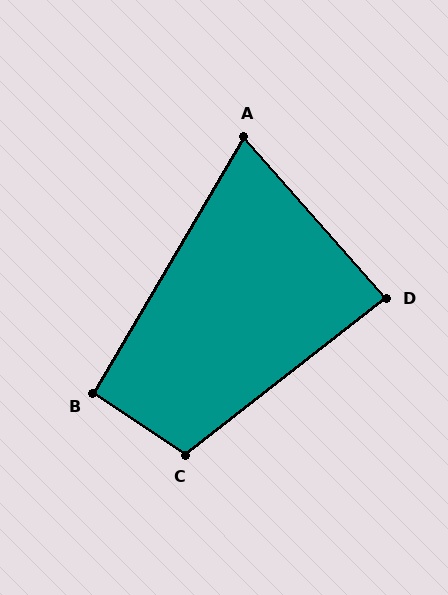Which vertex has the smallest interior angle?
A, at approximately 72 degrees.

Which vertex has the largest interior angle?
C, at approximately 108 degrees.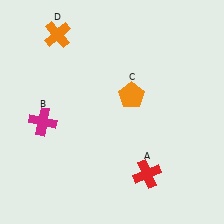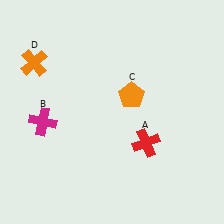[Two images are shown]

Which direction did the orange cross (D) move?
The orange cross (D) moved down.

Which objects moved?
The objects that moved are: the red cross (A), the orange cross (D).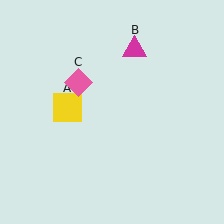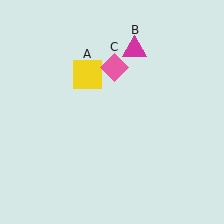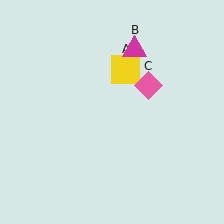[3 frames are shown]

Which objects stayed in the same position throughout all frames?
Magenta triangle (object B) remained stationary.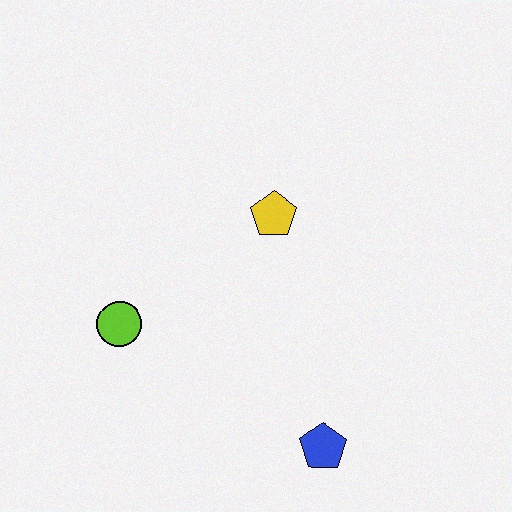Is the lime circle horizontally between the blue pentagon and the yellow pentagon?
No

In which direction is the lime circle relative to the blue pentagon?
The lime circle is to the left of the blue pentagon.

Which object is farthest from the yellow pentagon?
The blue pentagon is farthest from the yellow pentagon.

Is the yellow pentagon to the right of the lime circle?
Yes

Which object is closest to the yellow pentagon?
The lime circle is closest to the yellow pentagon.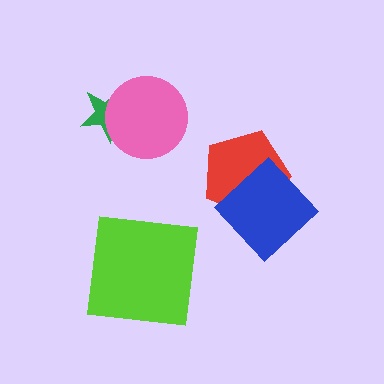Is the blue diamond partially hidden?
No, no other shape covers it.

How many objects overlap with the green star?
1 object overlaps with the green star.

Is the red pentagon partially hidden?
Yes, it is partially covered by another shape.